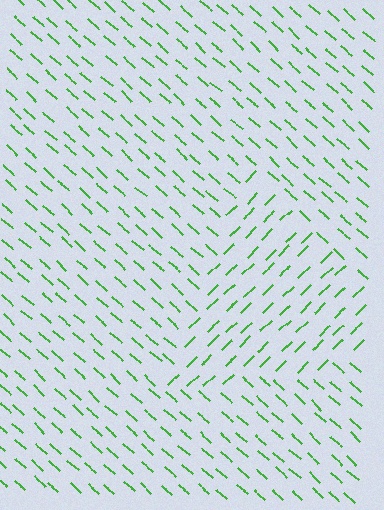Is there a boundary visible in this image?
Yes, there is a texture boundary formed by a change in line orientation.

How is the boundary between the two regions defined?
The boundary is defined purely by a change in line orientation (approximately 86 degrees difference). All lines are the same color and thickness.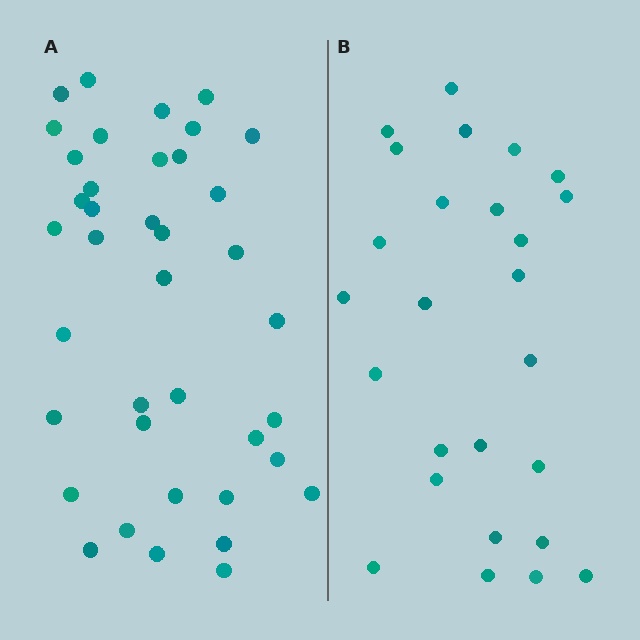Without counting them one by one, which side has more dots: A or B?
Region A (the left region) has more dots.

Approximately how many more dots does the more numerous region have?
Region A has approximately 15 more dots than region B.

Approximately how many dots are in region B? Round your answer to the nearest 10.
About 30 dots. (The exact count is 26, which rounds to 30.)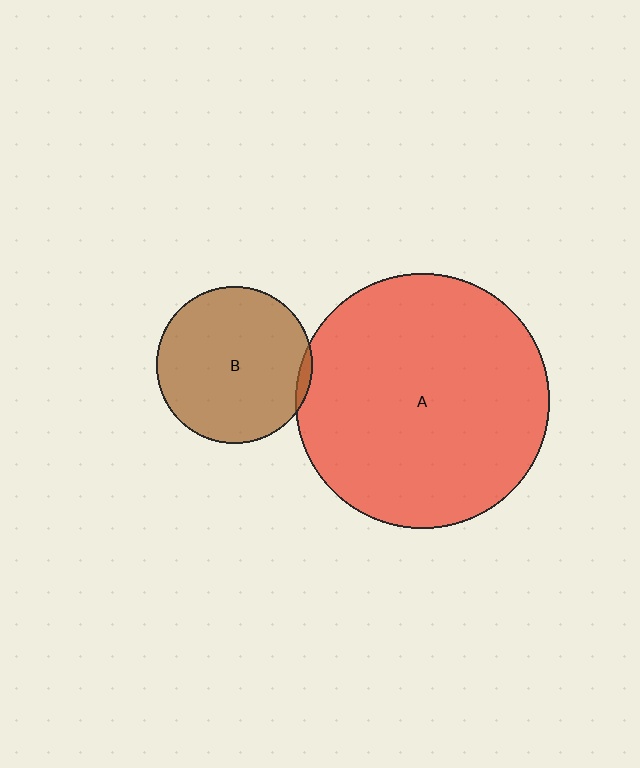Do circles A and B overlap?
Yes.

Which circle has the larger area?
Circle A (red).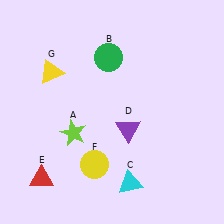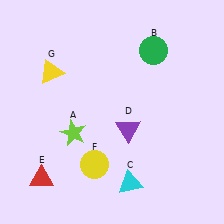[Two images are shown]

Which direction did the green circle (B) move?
The green circle (B) moved right.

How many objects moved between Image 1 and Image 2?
1 object moved between the two images.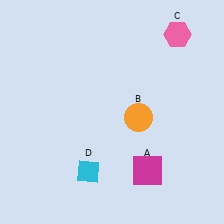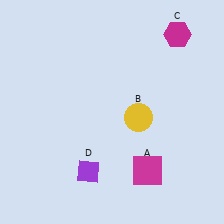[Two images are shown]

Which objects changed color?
B changed from orange to yellow. C changed from pink to magenta. D changed from cyan to purple.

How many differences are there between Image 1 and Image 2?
There are 3 differences between the two images.